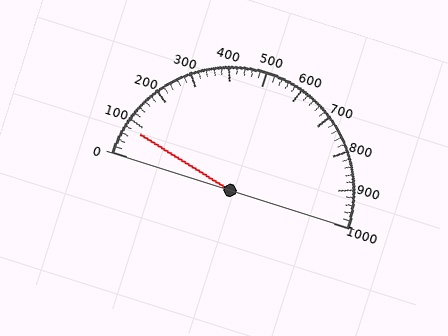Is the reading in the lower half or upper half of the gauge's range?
The reading is in the lower half of the range (0 to 1000).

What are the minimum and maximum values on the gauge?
The gauge ranges from 0 to 1000.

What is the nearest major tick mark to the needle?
The nearest major tick mark is 100.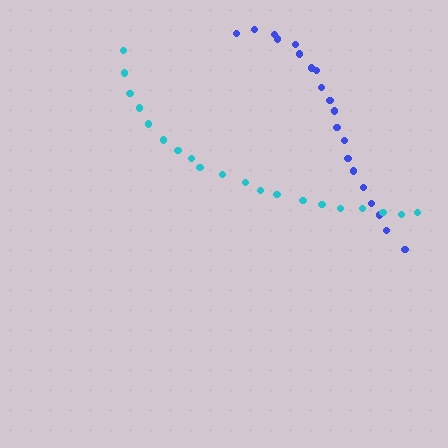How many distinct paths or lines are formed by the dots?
There are 2 distinct paths.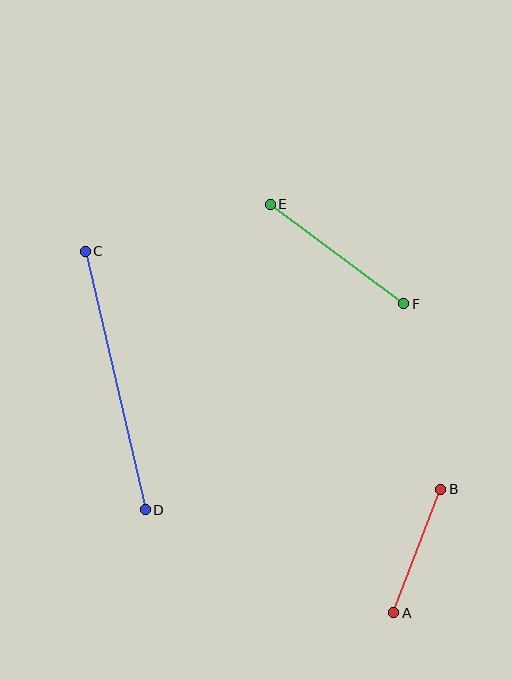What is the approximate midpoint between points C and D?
The midpoint is at approximately (115, 380) pixels.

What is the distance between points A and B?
The distance is approximately 132 pixels.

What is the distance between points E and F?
The distance is approximately 166 pixels.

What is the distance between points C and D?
The distance is approximately 265 pixels.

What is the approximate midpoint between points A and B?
The midpoint is at approximately (417, 551) pixels.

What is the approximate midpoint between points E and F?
The midpoint is at approximately (337, 254) pixels.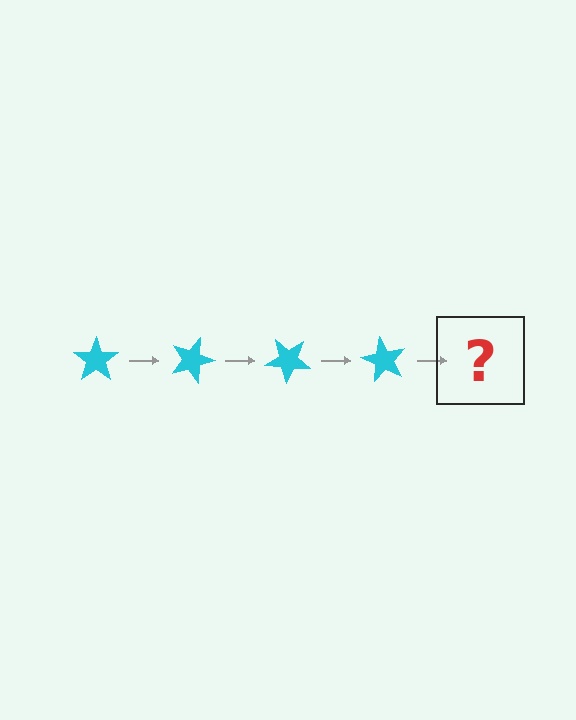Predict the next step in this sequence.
The next step is a cyan star rotated 80 degrees.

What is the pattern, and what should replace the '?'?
The pattern is that the star rotates 20 degrees each step. The '?' should be a cyan star rotated 80 degrees.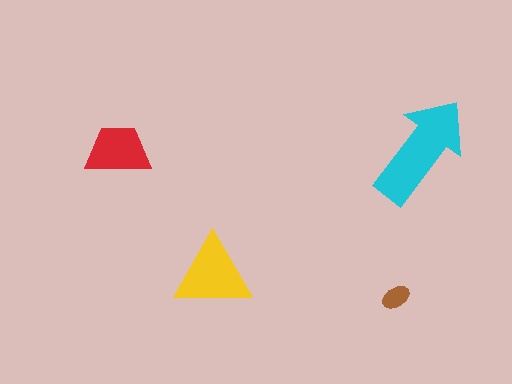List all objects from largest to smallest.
The cyan arrow, the yellow triangle, the red trapezoid, the brown ellipse.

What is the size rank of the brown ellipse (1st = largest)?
4th.